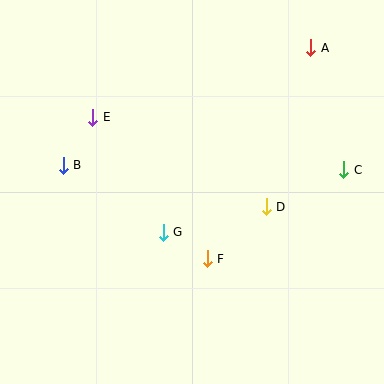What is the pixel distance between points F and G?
The distance between F and G is 51 pixels.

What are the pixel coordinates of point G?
Point G is at (163, 232).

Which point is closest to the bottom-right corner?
Point D is closest to the bottom-right corner.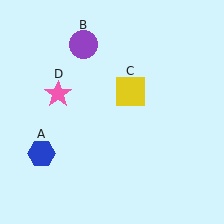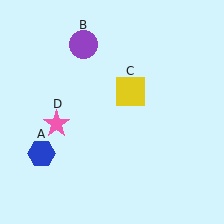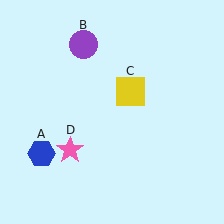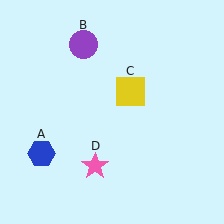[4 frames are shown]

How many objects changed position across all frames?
1 object changed position: pink star (object D).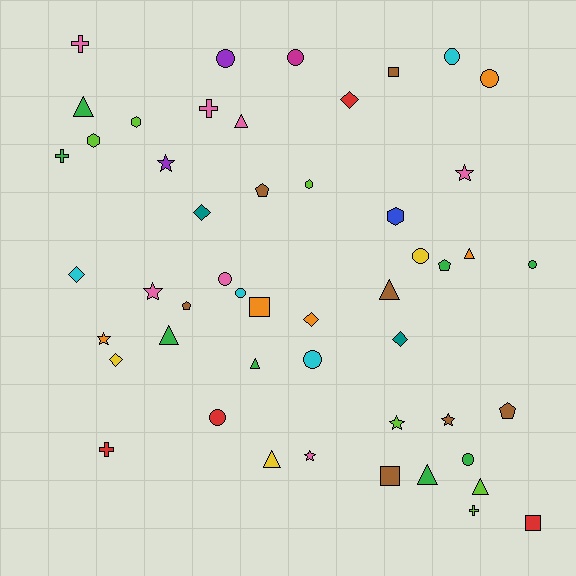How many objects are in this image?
There are 50 objects.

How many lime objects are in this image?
There are 6 lime objects.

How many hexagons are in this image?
There are 4 hexagons.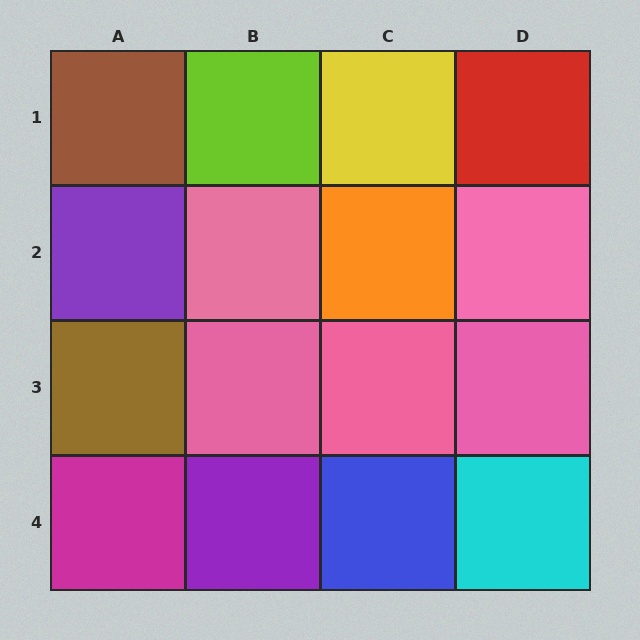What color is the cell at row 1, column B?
Lime.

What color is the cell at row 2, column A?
Purple.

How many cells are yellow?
1 cell is yellow.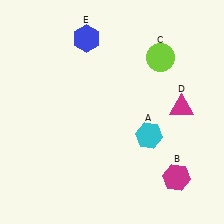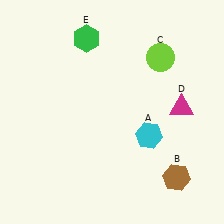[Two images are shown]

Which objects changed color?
B changed from magenta to brown. E changed from blue to green.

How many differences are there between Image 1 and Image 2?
There are 2 differences between the two images.